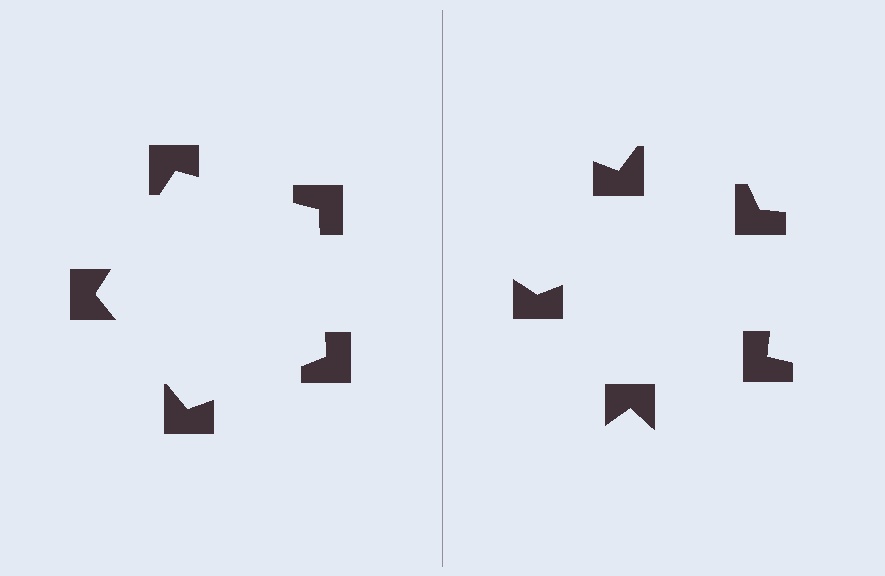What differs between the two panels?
The notched squares are positioned identically on both sides; only the wedge orientations differ. On the left they align to a pentagon; on the right they are misaligned.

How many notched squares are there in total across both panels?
10 — 5 on each side.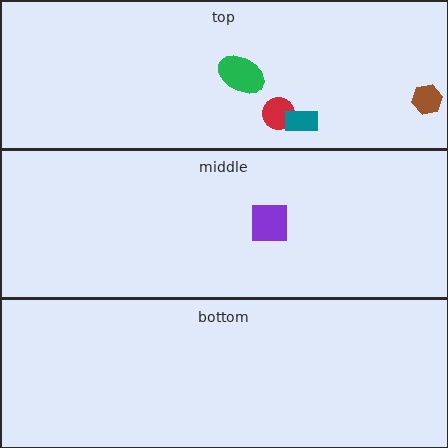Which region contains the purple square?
The middle region.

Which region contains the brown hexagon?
The top region.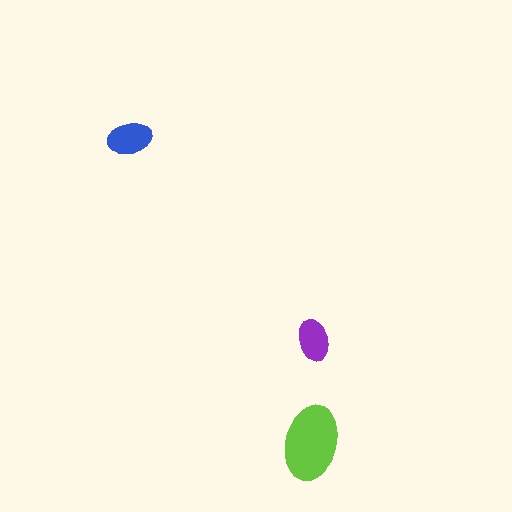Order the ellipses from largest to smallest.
the lime one, the blue one, the purple one.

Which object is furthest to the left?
The blue ellipse is leftmost.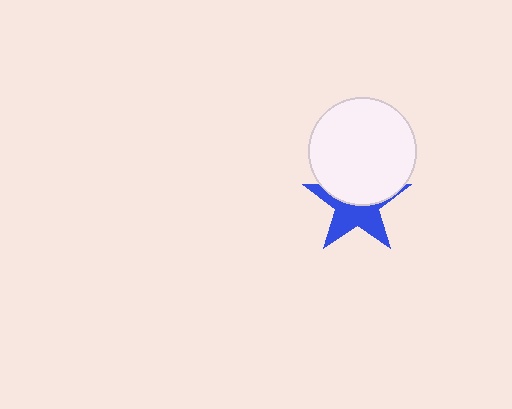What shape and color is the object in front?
The object in front is a white circle.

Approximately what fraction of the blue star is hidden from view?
Roughly 47% of the blue star is hidden behind the white circle.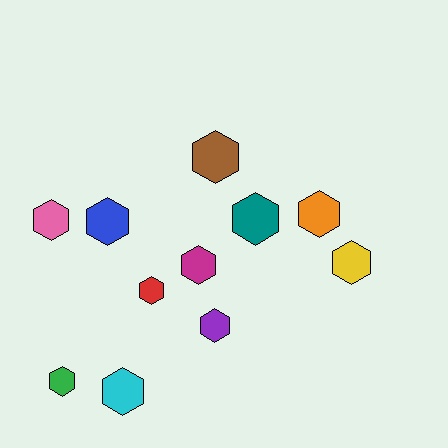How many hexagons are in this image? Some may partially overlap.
There are 11 hexagons.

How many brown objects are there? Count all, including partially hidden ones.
There is 1 brown object.